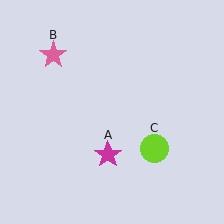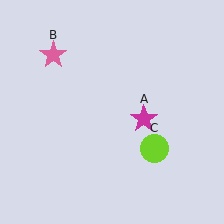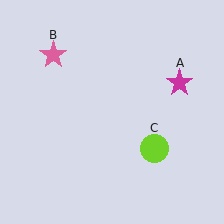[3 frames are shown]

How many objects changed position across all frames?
1 object changed position: magenta star (object A).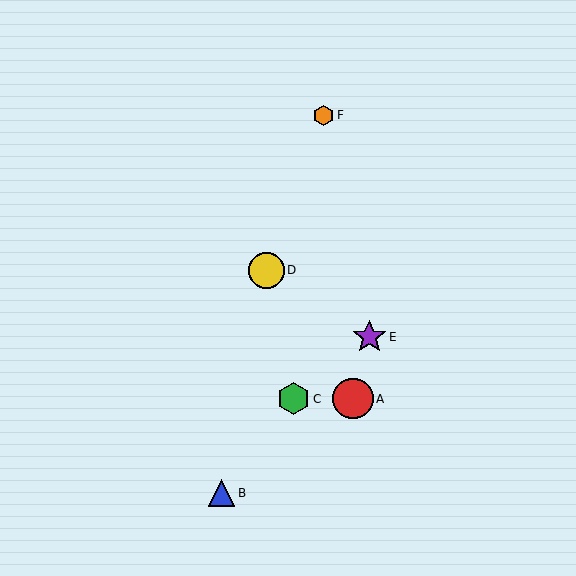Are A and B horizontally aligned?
No, A is at y≈399 and B is at y≈493.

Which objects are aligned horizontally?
Objects A, C are aligned horizontally.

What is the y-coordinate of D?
Object D is at y≈270.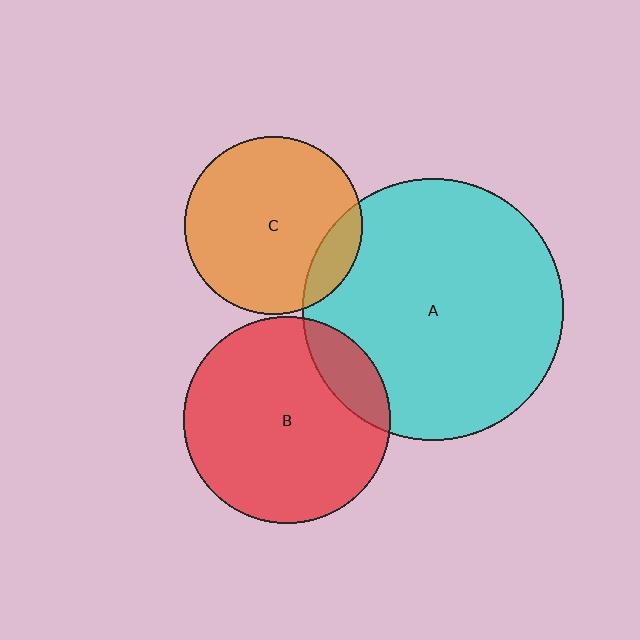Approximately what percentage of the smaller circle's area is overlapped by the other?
Approximately 15%.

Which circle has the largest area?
Circle A (cyan).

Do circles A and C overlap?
Yes.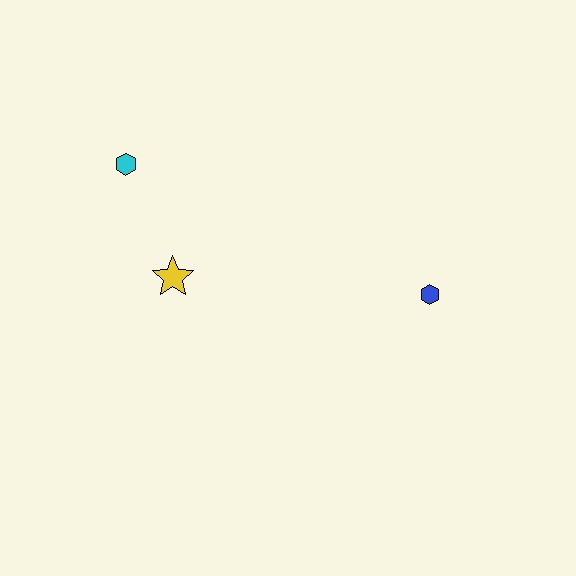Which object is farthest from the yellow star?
The blue hexagon is farthest from the yellow star.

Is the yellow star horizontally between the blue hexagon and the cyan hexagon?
Yes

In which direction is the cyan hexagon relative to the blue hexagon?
The cyan hexagon is to the left of the blue hexagon.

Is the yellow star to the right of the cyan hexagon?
Yes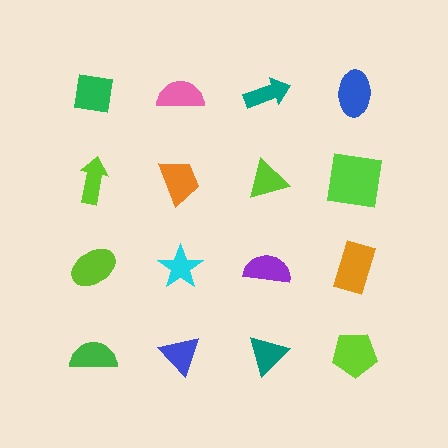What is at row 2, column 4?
A lime square.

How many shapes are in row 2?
4 shapes.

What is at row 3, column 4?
An orange rectangle.